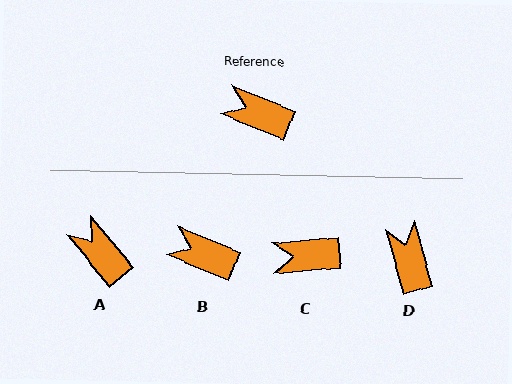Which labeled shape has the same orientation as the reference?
B.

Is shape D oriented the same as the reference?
No, it is off by about 53 degrees.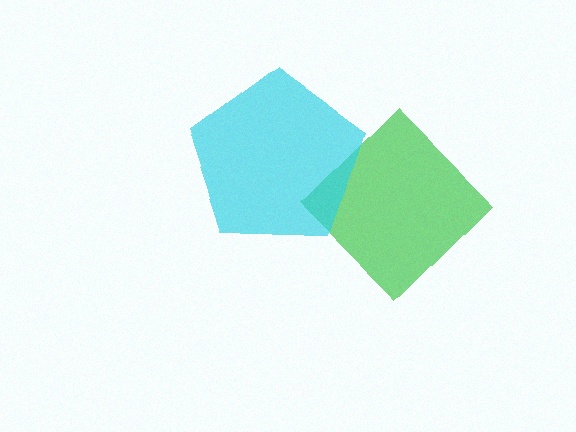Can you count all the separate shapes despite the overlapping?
Yes, there are 2 separate shapes.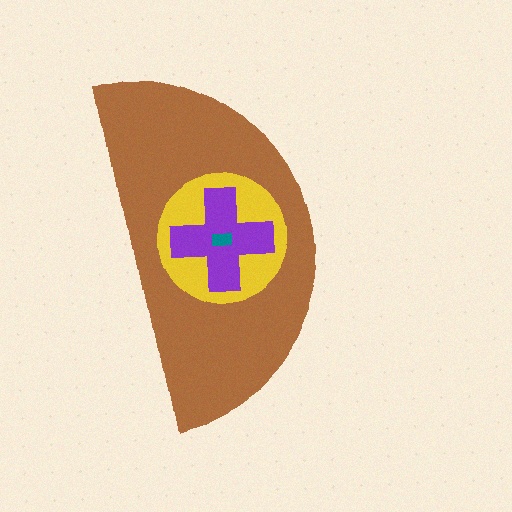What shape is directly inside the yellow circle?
The purple cross.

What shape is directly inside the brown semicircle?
The yellow circle.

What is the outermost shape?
The brown semicircle.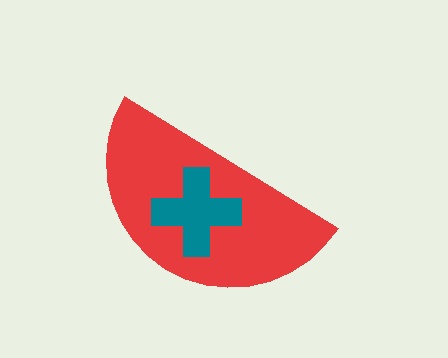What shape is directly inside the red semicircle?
The teal cross.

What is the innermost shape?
The teal cross.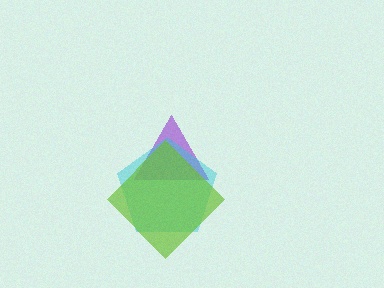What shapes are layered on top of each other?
The layered shapes are: a purple triangle, a cyan pentagon, a lime diamond.